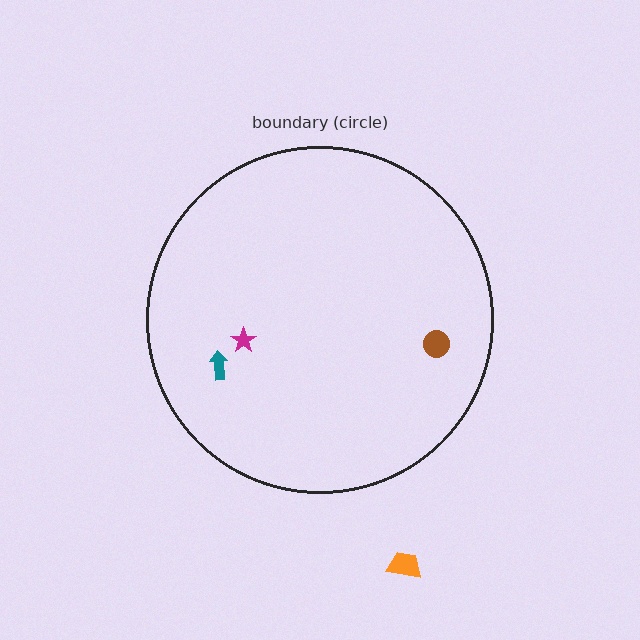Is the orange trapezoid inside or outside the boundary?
Outside.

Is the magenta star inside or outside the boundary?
Inside.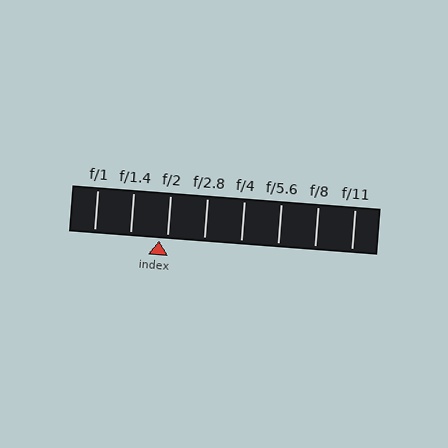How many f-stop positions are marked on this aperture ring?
There are 8 f-stop positions marked.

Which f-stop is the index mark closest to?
The index mark is closest to f/2.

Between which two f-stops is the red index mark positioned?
The index mark is between f/1.4 and f/2.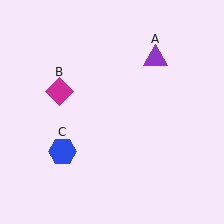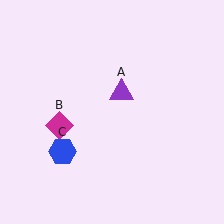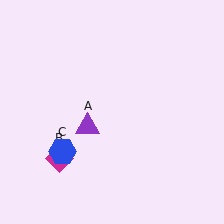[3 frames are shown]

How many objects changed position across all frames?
2 objects changed position: purple triangle (object A), magenta diamond (object B).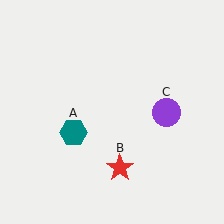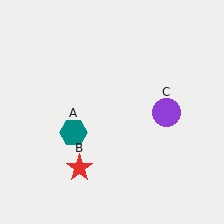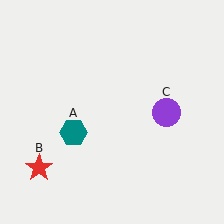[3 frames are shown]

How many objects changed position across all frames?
1 object changed position: red star (object B).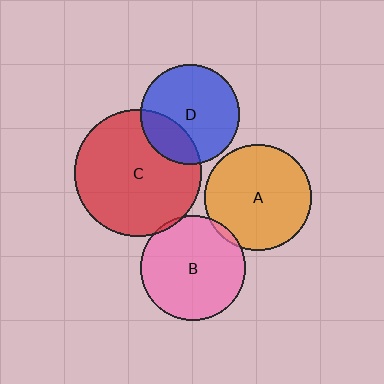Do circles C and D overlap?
Yes.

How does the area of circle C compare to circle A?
Approximately 1.4 times.